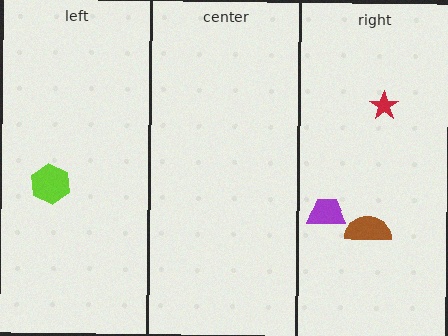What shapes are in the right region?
The brown semicircle, the red star, the purple trapezoid.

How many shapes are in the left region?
1.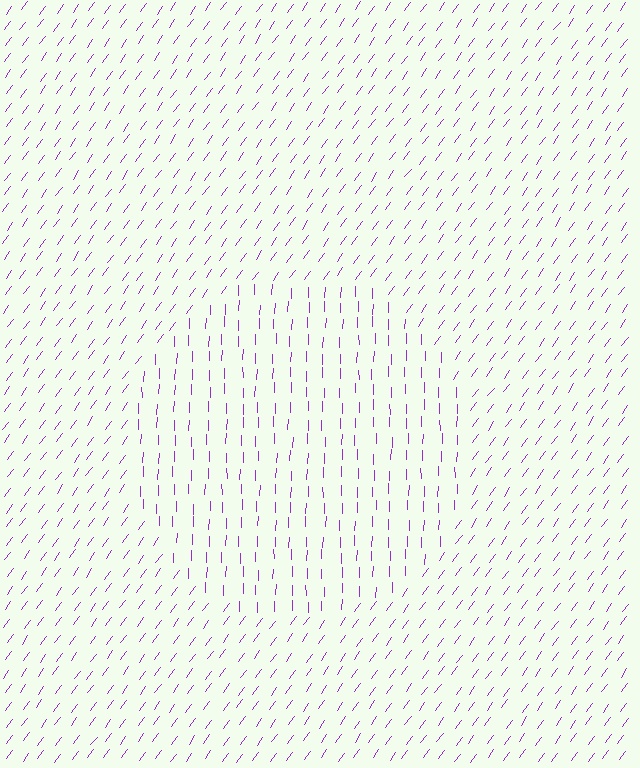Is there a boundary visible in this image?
Yes, there is a texture boundary formed by a change in line orientation.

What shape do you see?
I see a circle.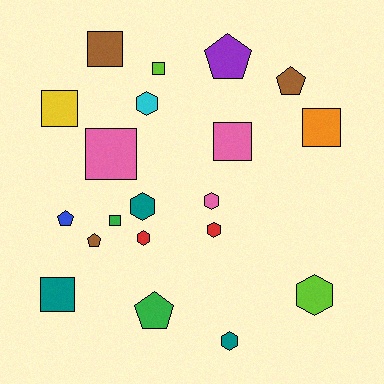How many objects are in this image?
There are 20 objects.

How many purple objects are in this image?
There is 1 purple object.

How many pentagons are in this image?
There are 5 pentagons.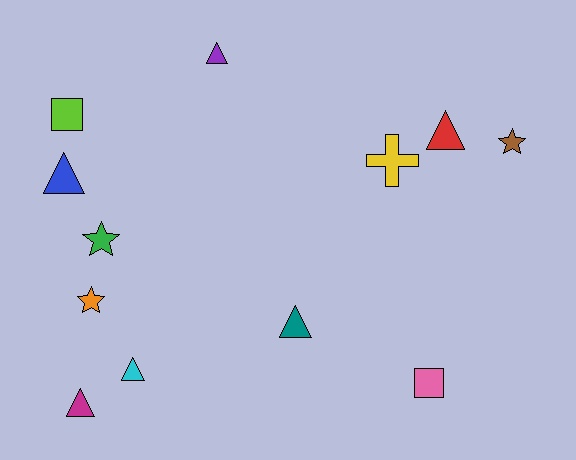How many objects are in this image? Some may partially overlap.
There are 12 objects.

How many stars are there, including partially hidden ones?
There are 3 stars.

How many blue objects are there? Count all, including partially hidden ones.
There is 1 blue object.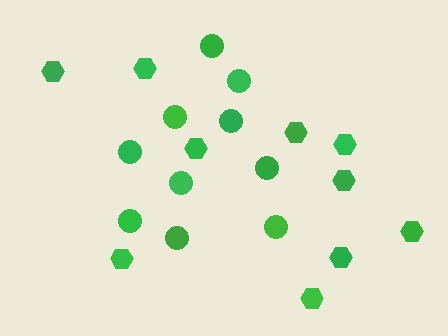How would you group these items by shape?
There are 2 groups: one group of circles (10) and one group of hexagons (10).